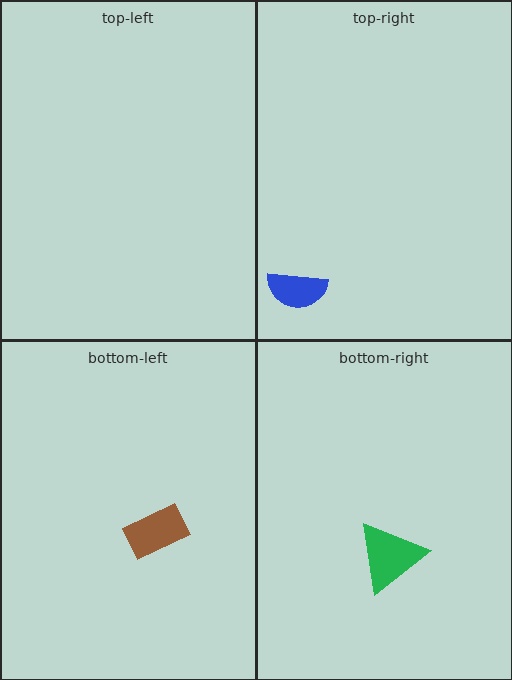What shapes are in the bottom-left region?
The brown rectangle.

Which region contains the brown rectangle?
The bottom-left region.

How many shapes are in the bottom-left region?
1.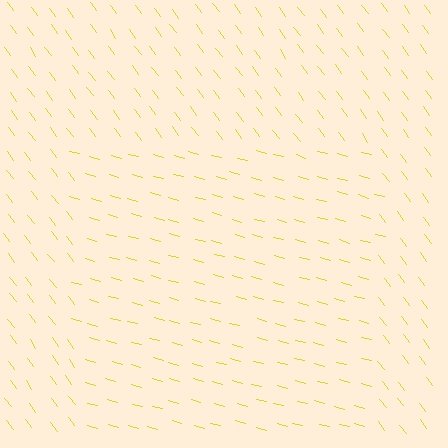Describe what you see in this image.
The image is filled with small yellow line segments. A rectangle region in the image has lines oriented differently from the surrounding lines, creating a visible texture boundary.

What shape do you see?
I see a rectangle.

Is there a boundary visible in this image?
Yes, there is a texture boundary formed by a change in line orientation.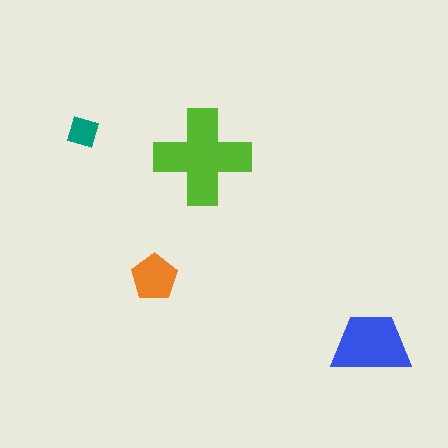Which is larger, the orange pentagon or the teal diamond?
The orange pentagon.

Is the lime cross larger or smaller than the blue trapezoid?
Larger.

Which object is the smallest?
The teal diamond.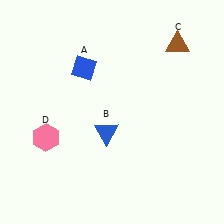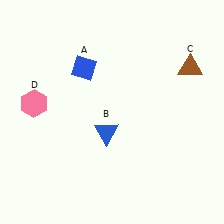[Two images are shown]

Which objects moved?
The objects that moved are: the brown triangle (C), the pink hexagon (D).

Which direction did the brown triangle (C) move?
The brown triangle (C) moved down.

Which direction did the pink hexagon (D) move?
The pink hexagon (D) moved up.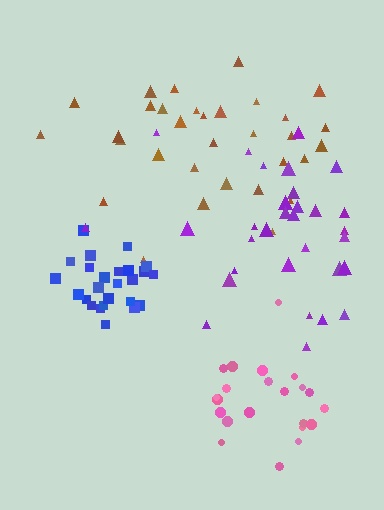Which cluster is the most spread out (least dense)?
Purple.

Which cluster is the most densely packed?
Blue.